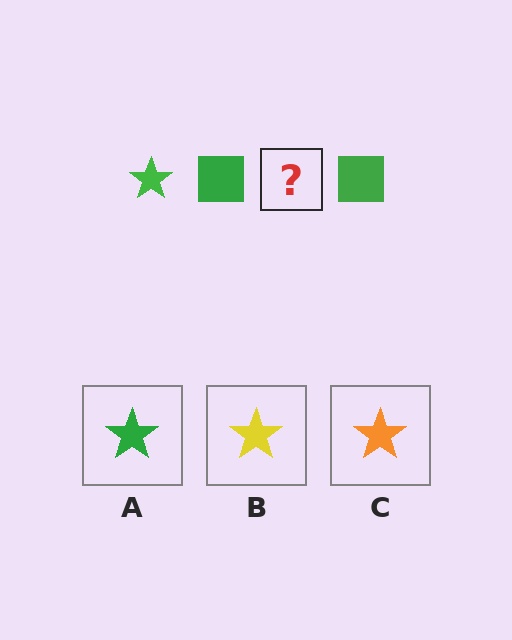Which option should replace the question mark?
Option A.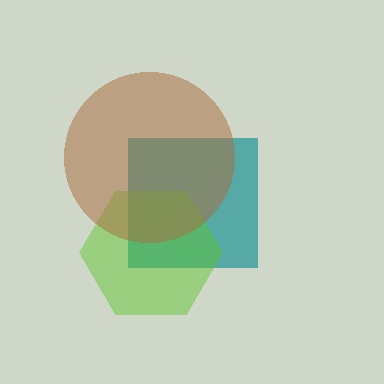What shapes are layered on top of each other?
The layered shapes are: a teal square, a lime hexagon, a brown circle.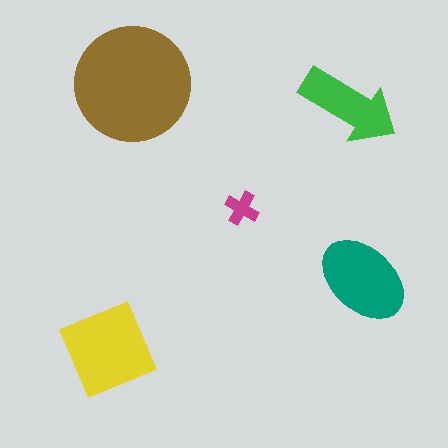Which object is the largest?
The brown circle.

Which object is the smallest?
The magenta cross.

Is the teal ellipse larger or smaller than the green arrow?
Larger.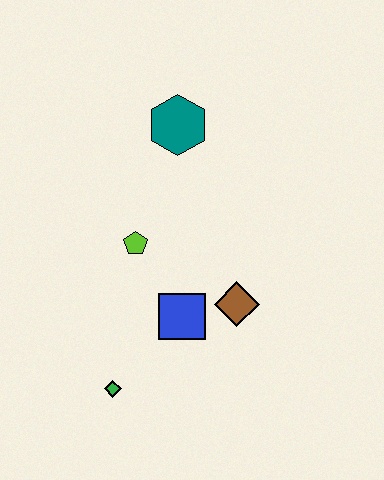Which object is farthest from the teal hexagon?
The green diamond is farthest from the teal hexagon.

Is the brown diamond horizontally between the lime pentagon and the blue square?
No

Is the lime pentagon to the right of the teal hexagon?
No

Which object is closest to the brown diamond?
The blue square is closest to the brown diamond.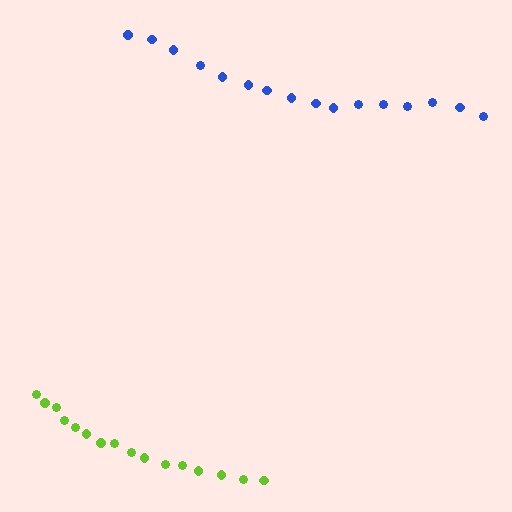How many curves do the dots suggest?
There are 2 distinct paths.